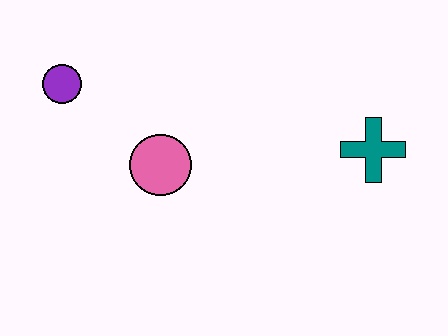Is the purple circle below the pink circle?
No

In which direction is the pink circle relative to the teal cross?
The pink circle is to the left of the teal cross.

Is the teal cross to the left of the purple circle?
No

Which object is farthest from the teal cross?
The purple circle is farthest from the teal cross.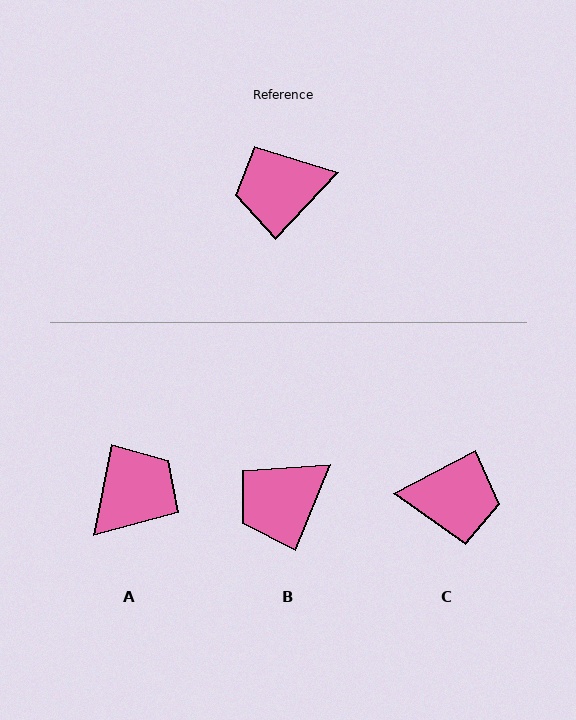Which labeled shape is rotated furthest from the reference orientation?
C, about 161 degrees away.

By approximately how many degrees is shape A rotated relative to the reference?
Approximately 148 degrees clockwise.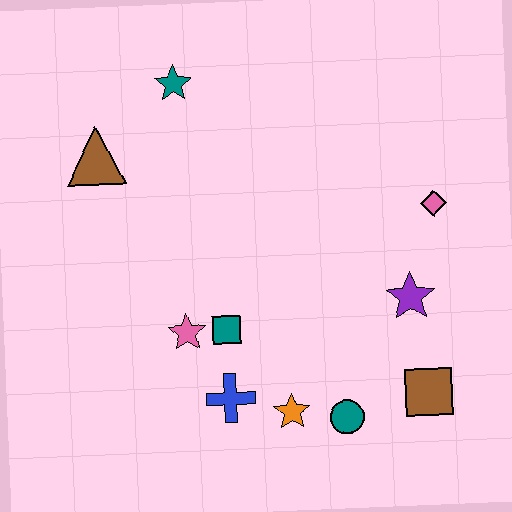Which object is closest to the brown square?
The teal circle is closest to the brown square.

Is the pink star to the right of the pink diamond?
No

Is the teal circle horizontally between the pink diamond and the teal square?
Yes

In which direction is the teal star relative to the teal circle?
The teal star is above the teal circle.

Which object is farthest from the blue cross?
The teal star is farthest from the blue cross.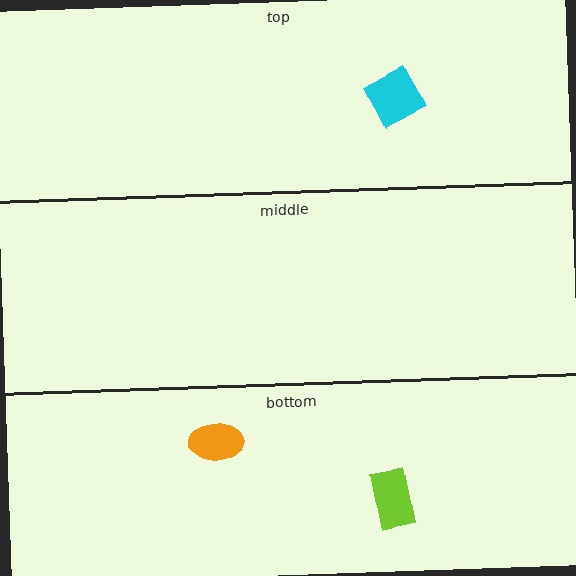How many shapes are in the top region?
1.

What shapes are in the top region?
The cyan diamond.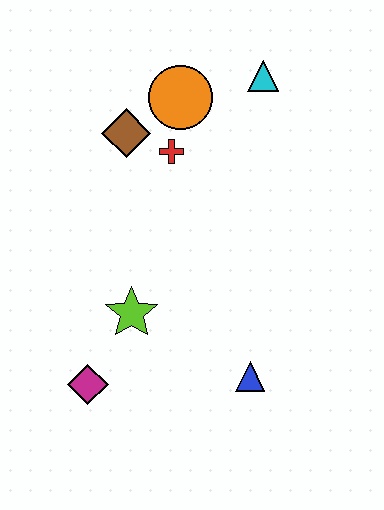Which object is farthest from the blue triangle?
The cyan triangle is farthest from the blue triangle.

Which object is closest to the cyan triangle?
The orange circle is closest to the cyan triangle.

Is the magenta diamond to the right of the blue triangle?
No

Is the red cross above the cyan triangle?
No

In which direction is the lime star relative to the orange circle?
The lime star is below the orange circle.